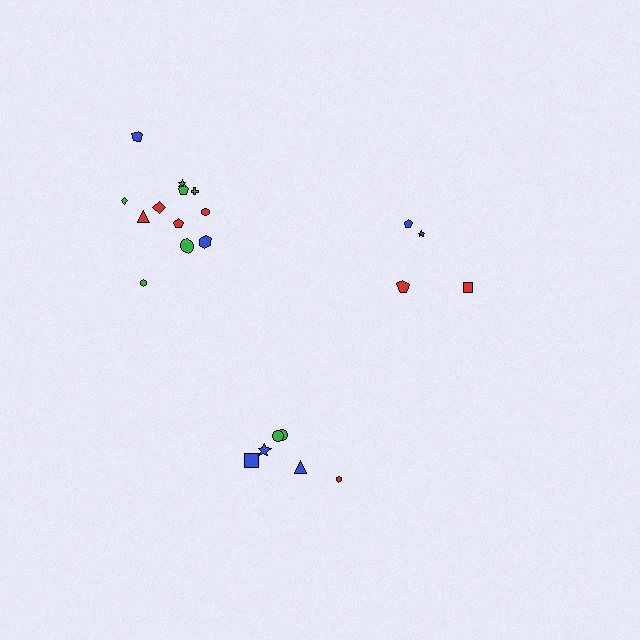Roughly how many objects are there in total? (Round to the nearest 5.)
Roughly 20 objects in total.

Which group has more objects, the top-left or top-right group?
The top-left group.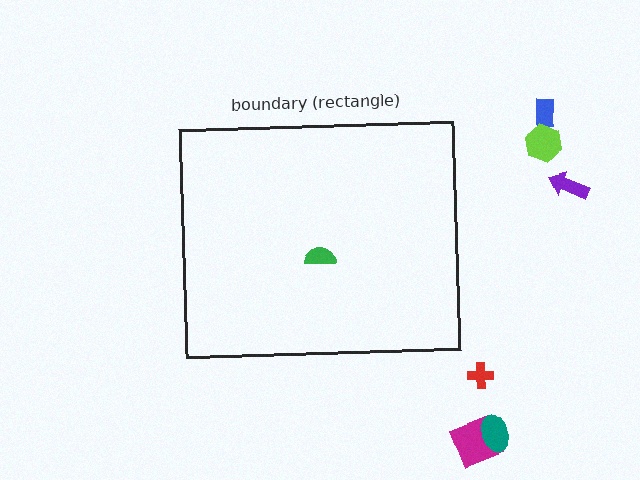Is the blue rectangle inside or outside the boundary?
Outside.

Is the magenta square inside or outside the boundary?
Outside.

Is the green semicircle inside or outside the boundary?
Inside.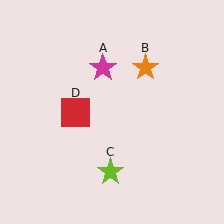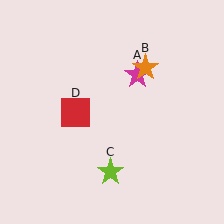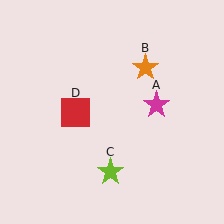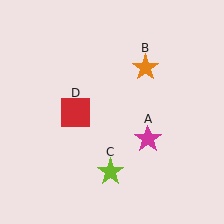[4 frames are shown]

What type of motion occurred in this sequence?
The magenta star (object A) rotated clockwise around the center of the scene.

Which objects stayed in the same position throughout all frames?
Orange star (object B) and lime star (object C) and red square (object D) remained stationary.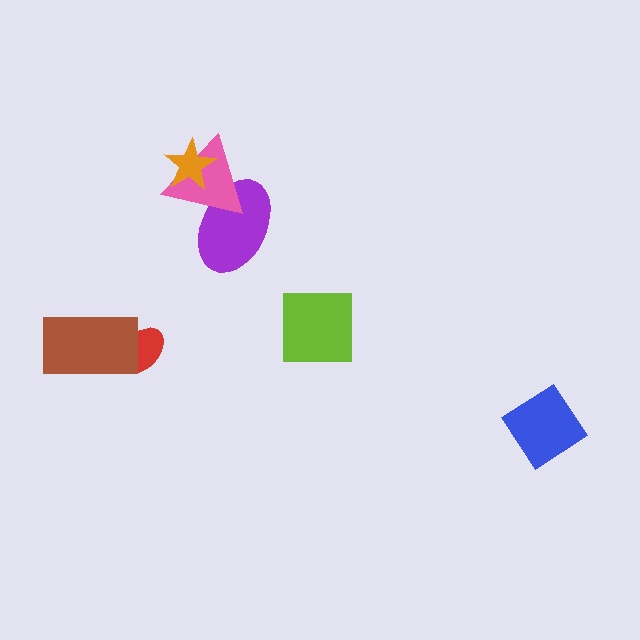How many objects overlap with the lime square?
0 objects overlap with the lime square.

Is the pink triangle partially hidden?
Yes, it is partially covered by another shape.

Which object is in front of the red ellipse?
The brown rectangle is in front of the red ellipse.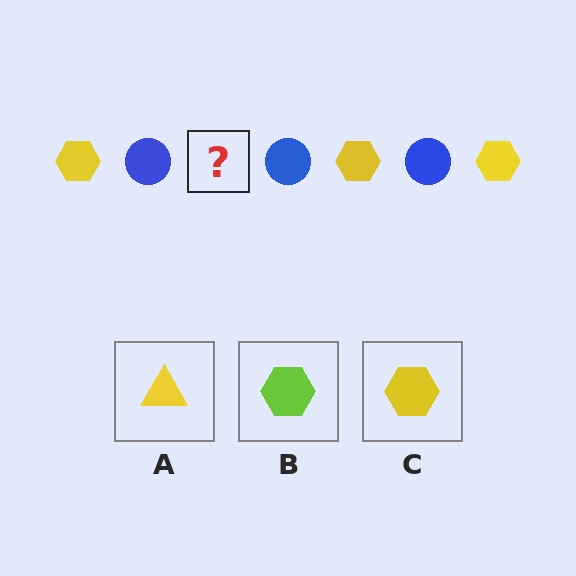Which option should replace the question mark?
Option C.